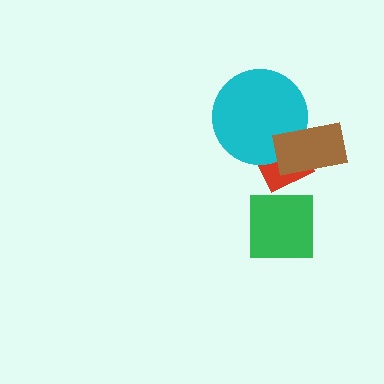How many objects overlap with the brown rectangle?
2 objects overlap with the brown rectangle.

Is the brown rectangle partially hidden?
No, no other shape covers it.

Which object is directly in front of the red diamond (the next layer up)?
The cyan circle is directly in front of the red diamond.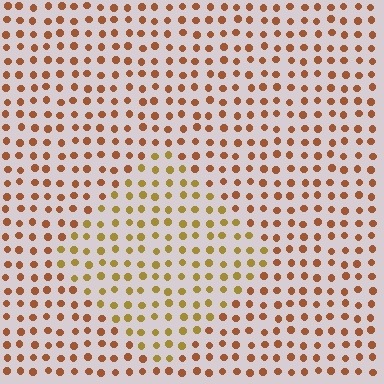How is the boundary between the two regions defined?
The boundary is defined purely by a slight shift in hue (about 29 degrees). Spacing, size, and orientation are identical on both sides.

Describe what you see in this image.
The image is filled with small brown elements in a uniform arrangement. A diamond-shaped region is visible where the elements are tinted to a slightly different hue, forming a subtle color boundary.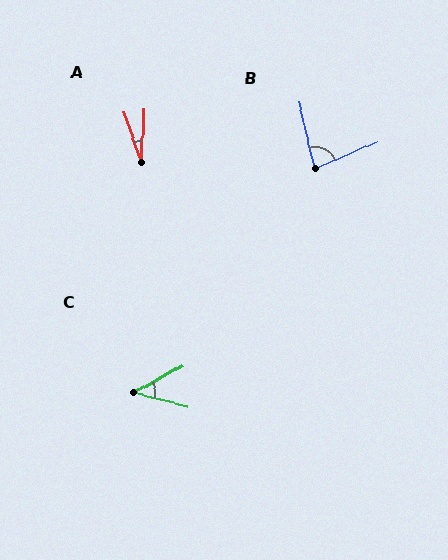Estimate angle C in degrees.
Approximately 44 degrees.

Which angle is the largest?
B, at approximately 80 degrees.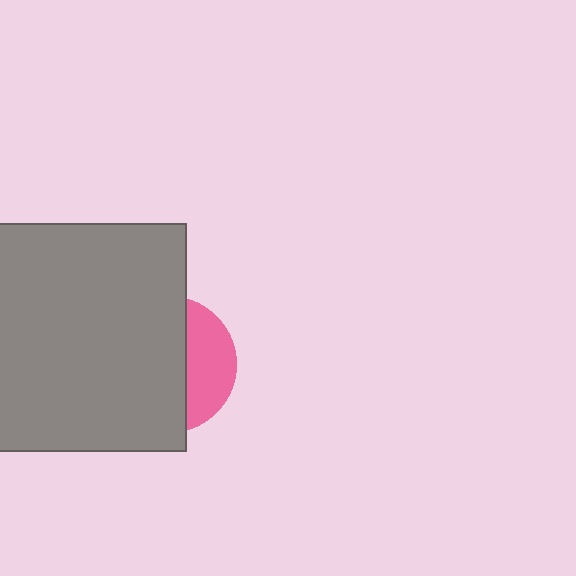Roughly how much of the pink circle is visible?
A small part of it is visible (roughly 33%).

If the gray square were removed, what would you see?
You would see the complete pink circle.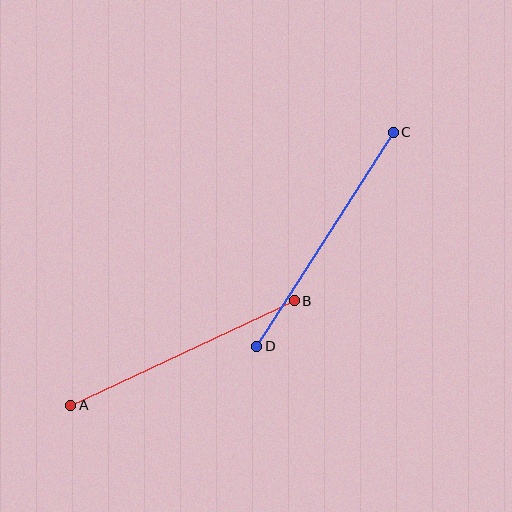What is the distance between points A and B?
The distance is approximately 247 pixels.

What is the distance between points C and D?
The distance is approximately 254 pixels.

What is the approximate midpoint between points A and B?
The midpoint is at approximately (183, 353) pixels.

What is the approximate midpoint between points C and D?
The midpoint is at approximately (325, 239) pixels.